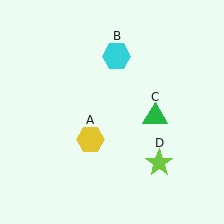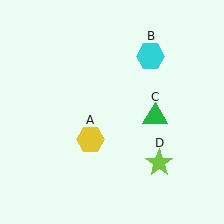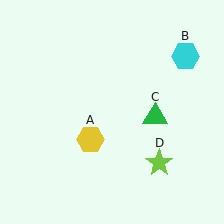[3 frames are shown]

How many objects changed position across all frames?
1 object changed position: cyan hexagon (object B).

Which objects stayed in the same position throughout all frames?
Yellow hexagon (object A) and green triangle (object C) and lime star (object D) remained stationary.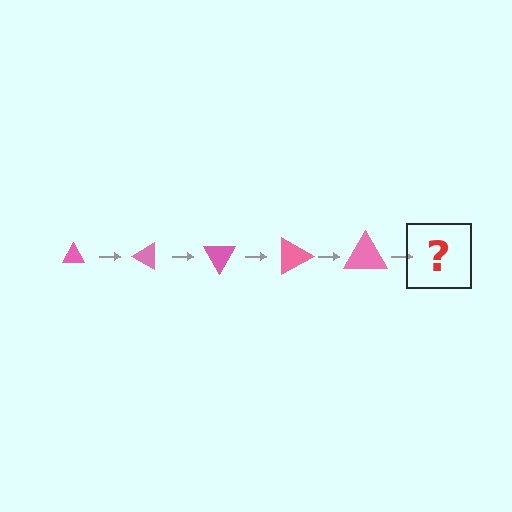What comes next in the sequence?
The next element should be a triangle, larger than the previous one and rotated 150 degrees from the start.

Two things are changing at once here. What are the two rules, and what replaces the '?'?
The two rules are that the triangle grows larger each step and it rotates 30 degrees each step. The '?' should be a triangle, larger than the previous one and rotated 150 degrees from the start.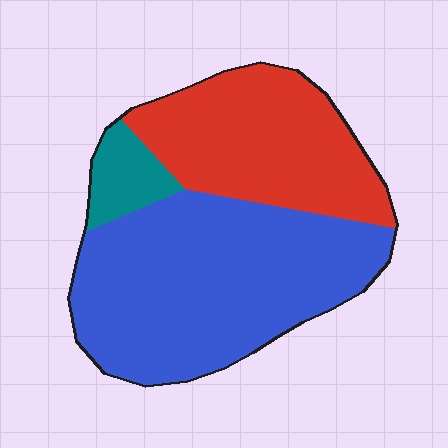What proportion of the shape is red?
Red takes up about one third (1/3) of the shape.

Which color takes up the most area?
Blue, at roughly 55%.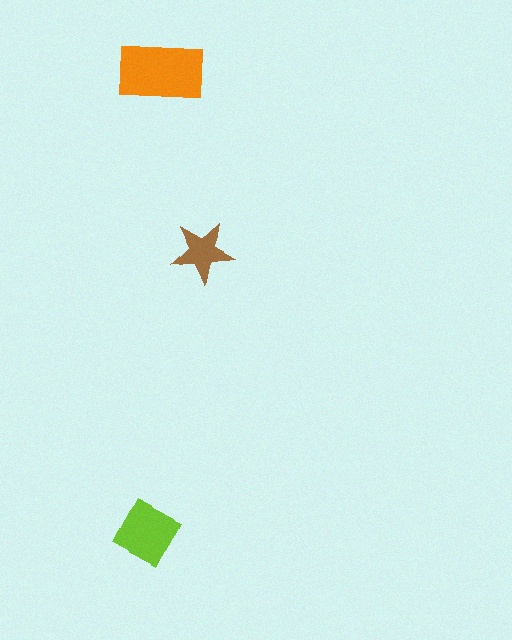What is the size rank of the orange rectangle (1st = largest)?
1st.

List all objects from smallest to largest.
The brown star, the lime diamond, the orange rectangle.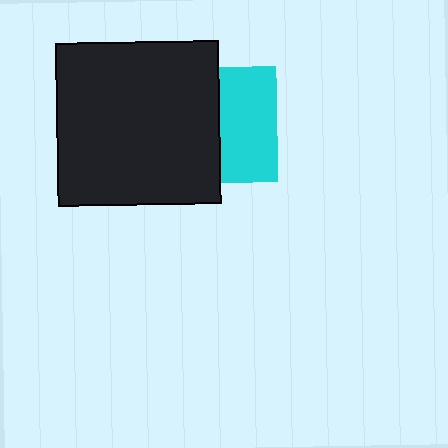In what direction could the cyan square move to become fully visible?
The cyan square could move right. That would shift it out from behind the black square entirely.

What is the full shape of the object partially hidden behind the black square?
The partially hidden object is a cyan square.